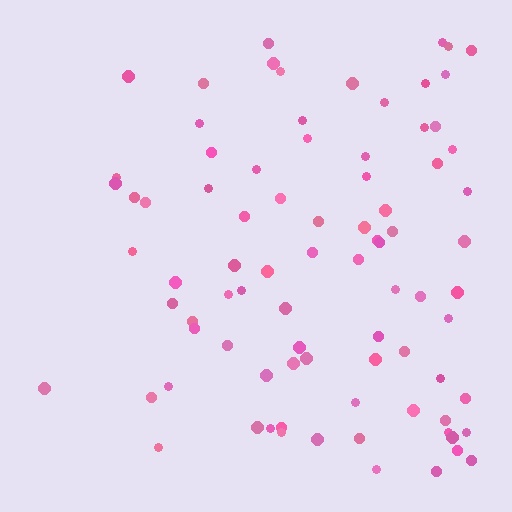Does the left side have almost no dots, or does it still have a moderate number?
Still a moderate number, just noticeably fewer than the right.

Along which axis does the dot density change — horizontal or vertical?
Horizontal.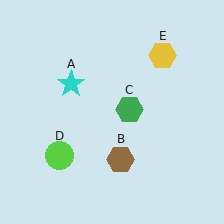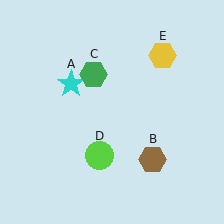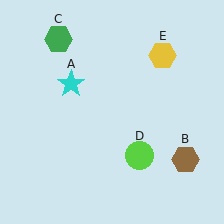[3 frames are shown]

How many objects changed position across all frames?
3 objects changed position: brown hexagon (object B), green hexagon (object C), lime circle (object D).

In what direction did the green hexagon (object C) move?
The green hexagon (object C) moved up and to the left.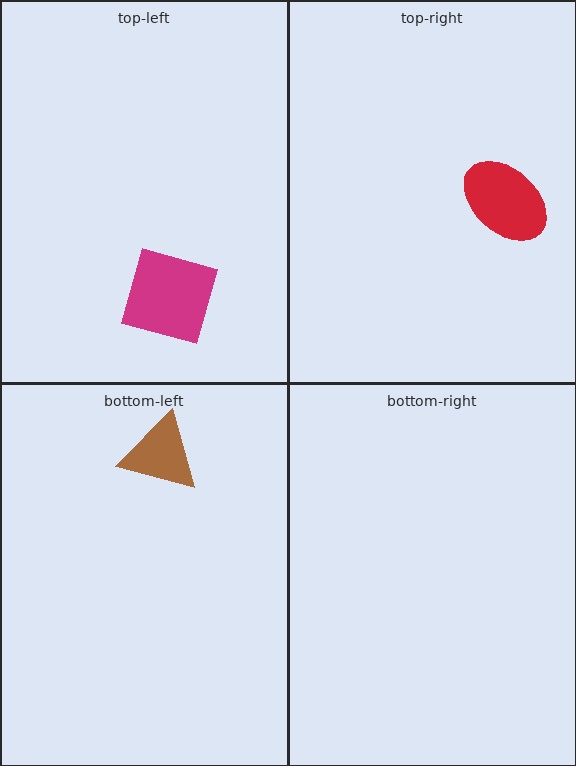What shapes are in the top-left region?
The magenta square.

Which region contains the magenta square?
The top-left region.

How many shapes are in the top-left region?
1.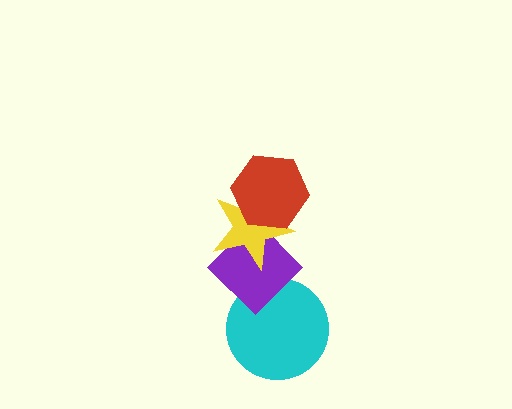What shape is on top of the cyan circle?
The purple diamond is on top of the cyan circle.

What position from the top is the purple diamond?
The purple diamond is 3rd from the top.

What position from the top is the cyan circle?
The cyan circle is 4th from the top.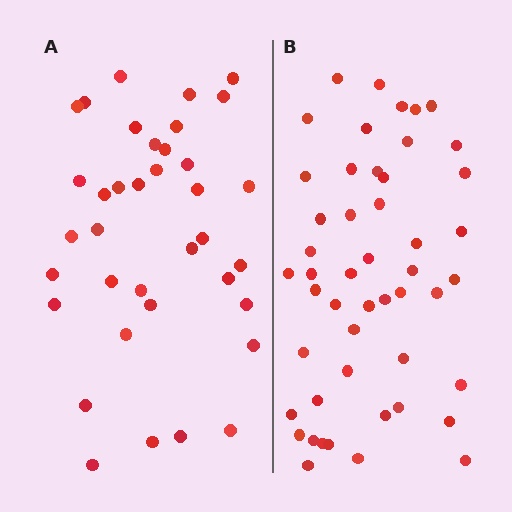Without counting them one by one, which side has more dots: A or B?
Region B (the right region) has more dots.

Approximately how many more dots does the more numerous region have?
Region B has roughly 12 or so more dots than region A.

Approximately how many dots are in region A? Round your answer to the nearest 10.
About 40 dots. (The exact count is 37, which rounds to 40.)